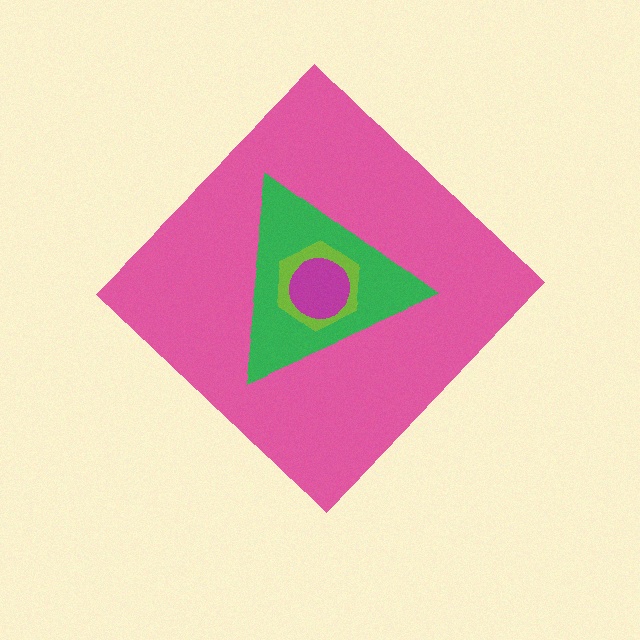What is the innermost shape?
The magenta circle.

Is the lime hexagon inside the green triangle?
Yes.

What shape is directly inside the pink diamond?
The green triangle.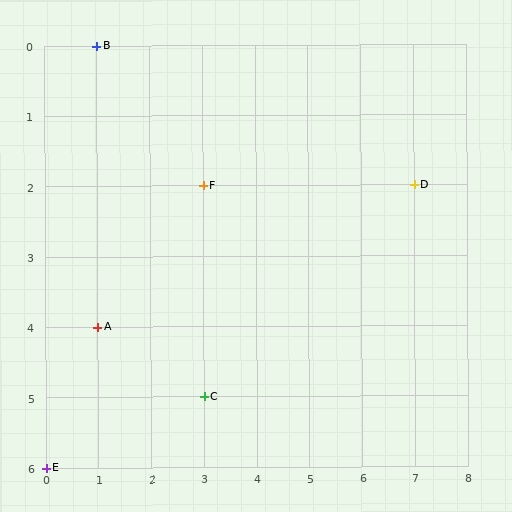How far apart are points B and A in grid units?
Points B and A are 4 rows apart.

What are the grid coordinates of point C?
Point C is at grid coordinates (3, 5).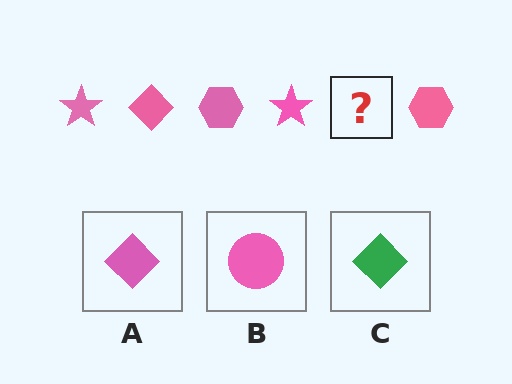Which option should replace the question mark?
Option A.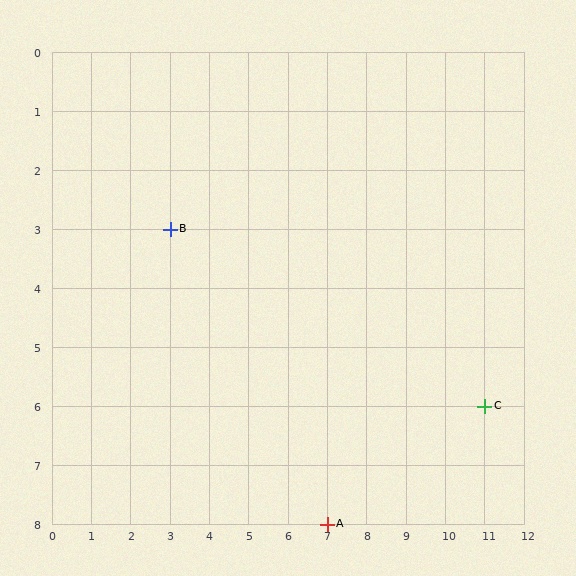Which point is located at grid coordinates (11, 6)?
Point C is at (11, 6).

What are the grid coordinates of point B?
Point B is at grid coordinates (3, 3).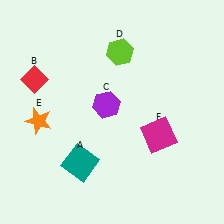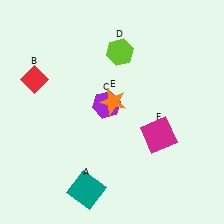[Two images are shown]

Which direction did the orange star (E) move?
The orange star (E) moved right.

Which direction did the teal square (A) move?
The teal square (A) moved down.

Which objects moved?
The objects that moved are: the teal square (A), the orange star (E).